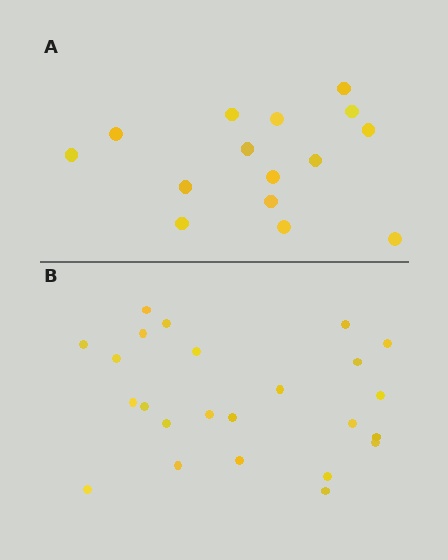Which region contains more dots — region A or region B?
Region B (the bottom region) has more dots.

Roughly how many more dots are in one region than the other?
Region B has roughly 8 or so more dots than region A.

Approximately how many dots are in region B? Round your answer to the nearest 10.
About 20 dots. (The exact count is 24, which rounds to 20.)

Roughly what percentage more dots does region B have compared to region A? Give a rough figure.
About 60% more.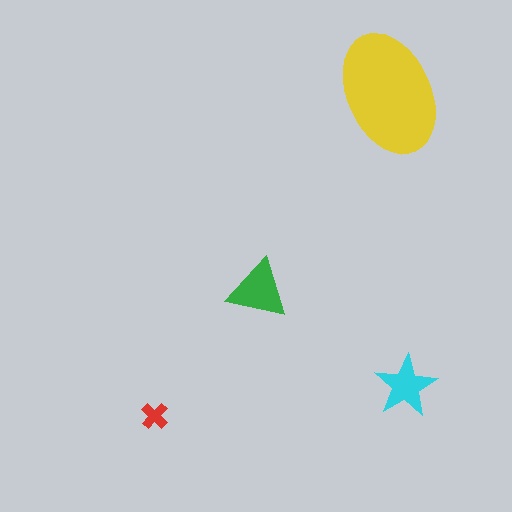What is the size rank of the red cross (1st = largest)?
4th.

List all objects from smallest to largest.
The red cross, the cyan star, the green triangle, the yellow ellipse.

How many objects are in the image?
There are 4 objects in the image.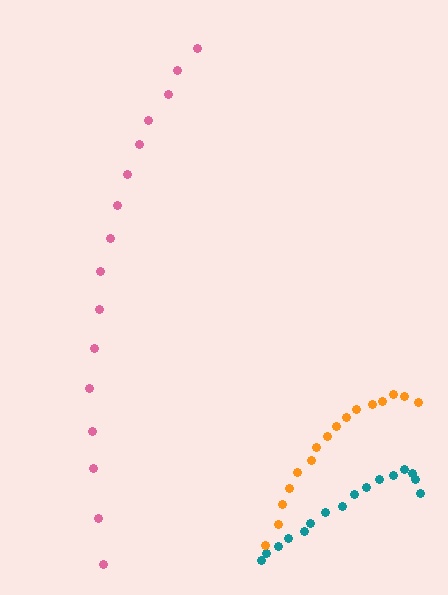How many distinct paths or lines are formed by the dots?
There are 3 distinct paths.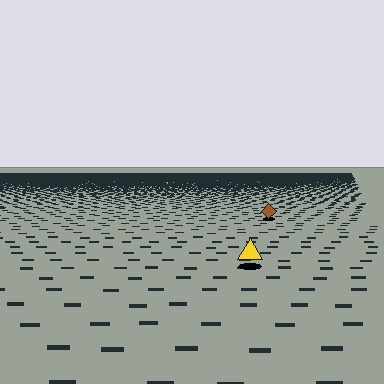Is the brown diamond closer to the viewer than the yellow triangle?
No. The yellow triangle is closer — you can tell from the texture gradient: the ground texture is coarser near it.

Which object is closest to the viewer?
The yellow triangle is closest. The texture marks near it are larger and more spread out.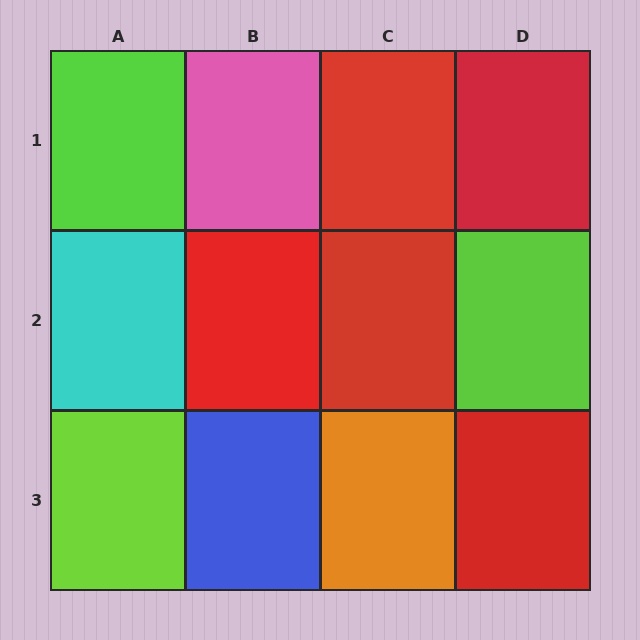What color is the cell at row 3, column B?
Blue.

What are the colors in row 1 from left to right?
Lime, pink, red, red.